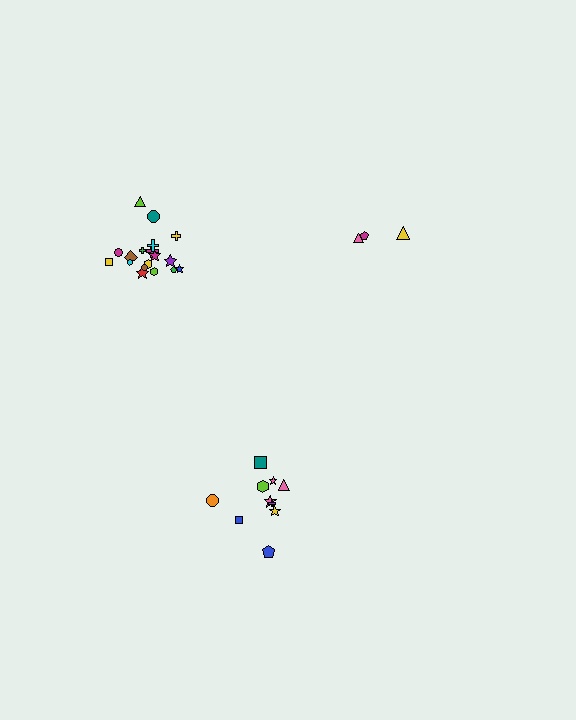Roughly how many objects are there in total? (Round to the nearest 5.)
Roughly 30 objects in total.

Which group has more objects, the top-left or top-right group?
The top-left group.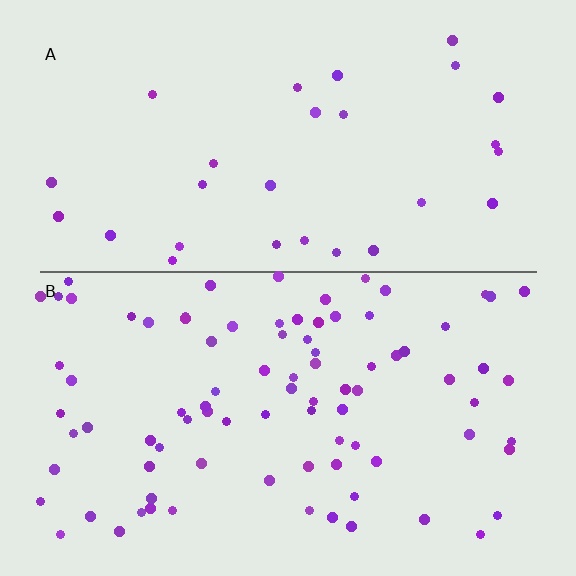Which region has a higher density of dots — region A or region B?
B (the bottom).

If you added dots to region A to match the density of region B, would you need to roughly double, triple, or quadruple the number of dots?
Approximately triple.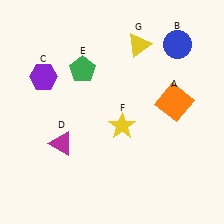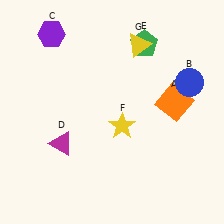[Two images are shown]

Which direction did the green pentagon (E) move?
The green pentagon (E) moved right.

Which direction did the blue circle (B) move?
The blue circle (B) moved down.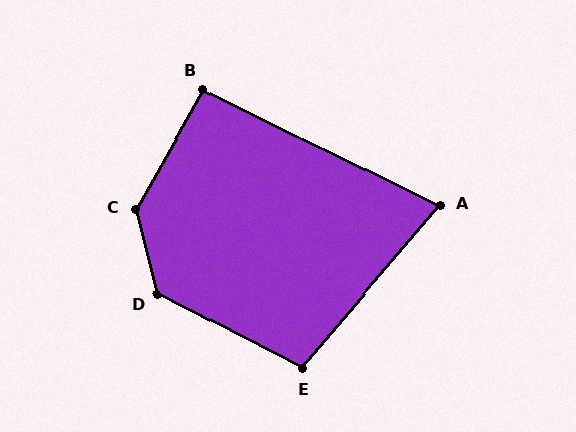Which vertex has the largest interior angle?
C, at approximately 137 degrees.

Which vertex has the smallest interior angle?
A, at approximately 76 degrees.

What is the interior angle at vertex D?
Approximately 131 degrees (obtuse).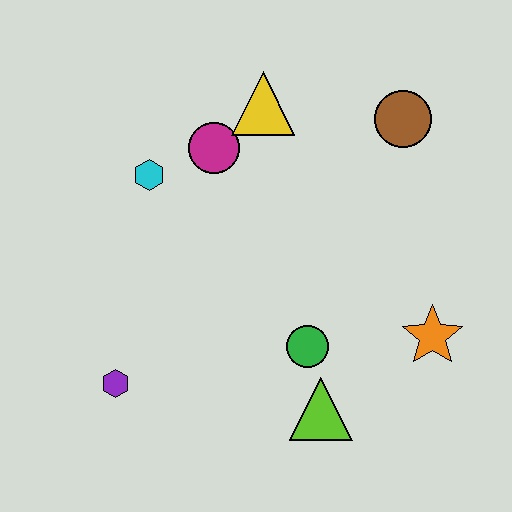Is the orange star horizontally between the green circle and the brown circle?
No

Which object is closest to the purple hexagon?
The green circle is closest to the purple hexagon.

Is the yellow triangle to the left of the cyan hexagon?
No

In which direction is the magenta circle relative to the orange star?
The magenta circle is to the left of the orange star.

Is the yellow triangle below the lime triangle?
No